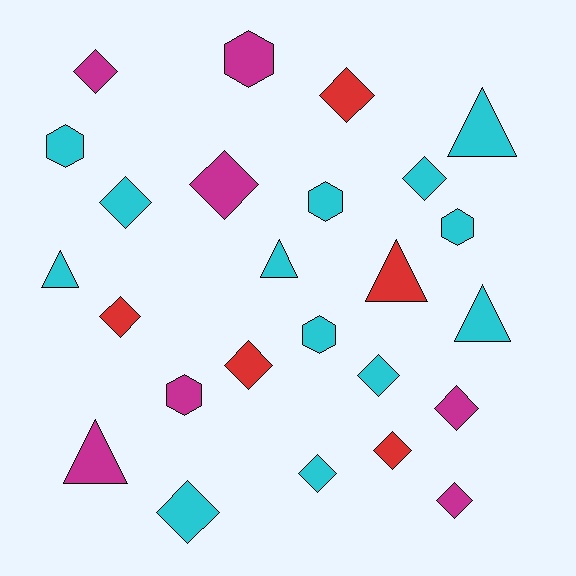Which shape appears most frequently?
Diamond, with 13 objects.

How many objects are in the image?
There are 25 objects.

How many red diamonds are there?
There are 4 red diamonds.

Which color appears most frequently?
Cyan, with 13 objects.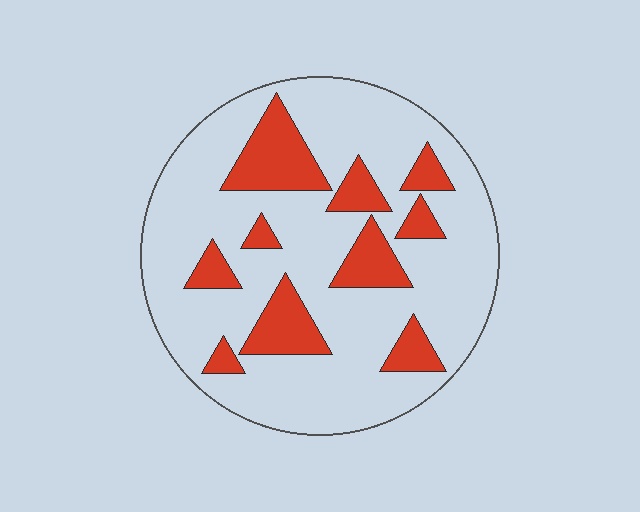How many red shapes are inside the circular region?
10.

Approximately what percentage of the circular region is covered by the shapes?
Approximately 20%.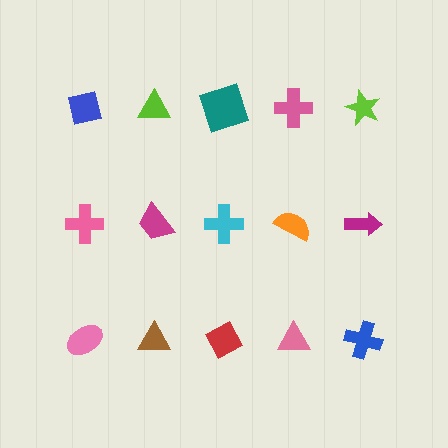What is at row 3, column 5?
A blue cross.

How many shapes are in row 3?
5 shapes.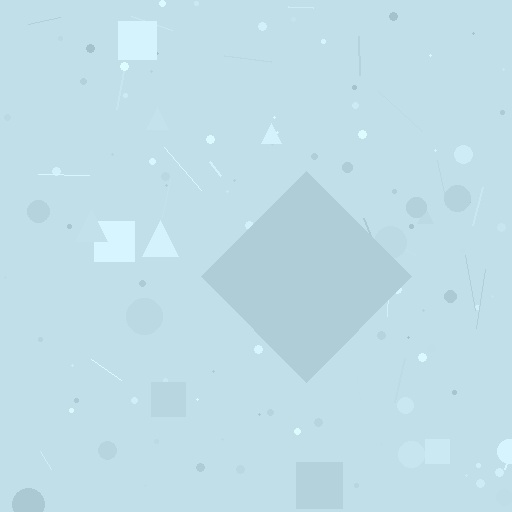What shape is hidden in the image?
A diamond is hidden in the image.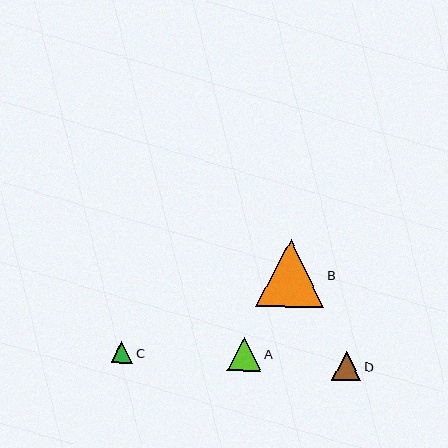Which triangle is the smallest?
Triangle C is the smallest with a size of approximately 22 pixels.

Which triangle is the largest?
Triangle B is the largest with a size of approximately 68 pixels.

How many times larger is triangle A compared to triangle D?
Triangle A is approximately 1.2 times the size of triangle D.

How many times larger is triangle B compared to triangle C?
Triangle B is approximately 3.1 times the size of triangle C.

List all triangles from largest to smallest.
From largest to smallest: B, A, D, C.